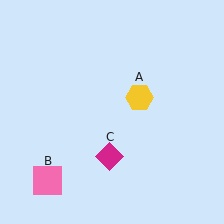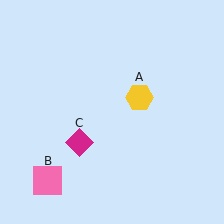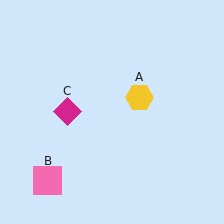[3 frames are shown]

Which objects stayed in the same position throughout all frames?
Yellow hexagon (object A) and pink square (object B) remained stationary.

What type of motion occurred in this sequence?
The magenta diamond (object C) rotated clockwise around the center of the scene.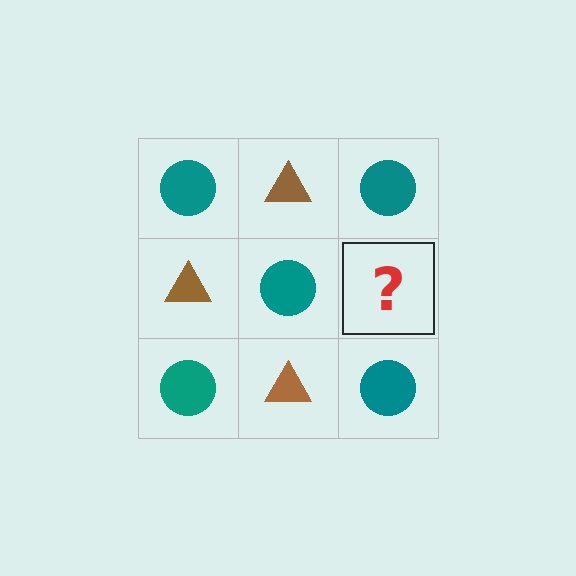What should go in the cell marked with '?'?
The missing cell should contain a brown triangle.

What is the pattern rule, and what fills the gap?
The rule is that it alternates teal circle and brown triangle in a checkerboard pattern. The gap should be filled with a brown triangle.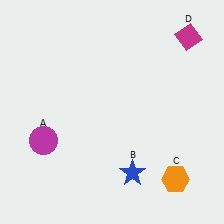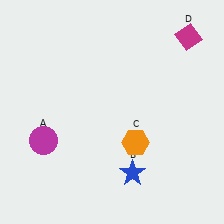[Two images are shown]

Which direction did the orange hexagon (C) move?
The orange hexagon (C) moved left.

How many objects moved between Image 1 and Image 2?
1 object moved between the two images.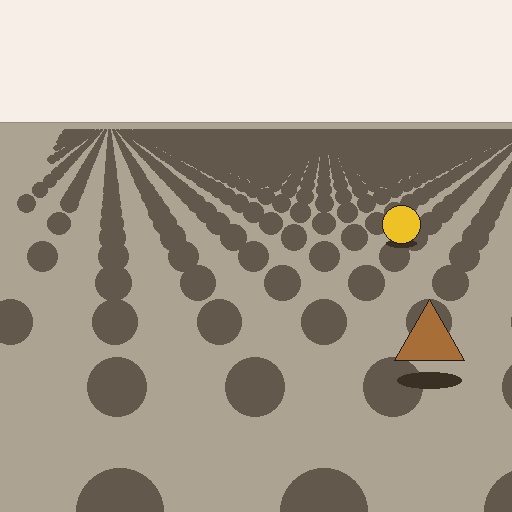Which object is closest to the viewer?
The brown triangle is closest. The texture marks near it are larger and more spread out.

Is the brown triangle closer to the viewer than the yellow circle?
Yes. The brown triangle is closer — you can tell from the texture gradient: the ground texture is coarser near it.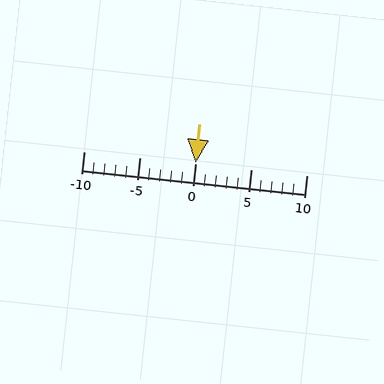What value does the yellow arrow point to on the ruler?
The yellow arrow points to approximately 0.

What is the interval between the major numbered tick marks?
The major tick marks are spaced 5 units apart.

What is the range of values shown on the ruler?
The ruler shows values from -10 to 10.